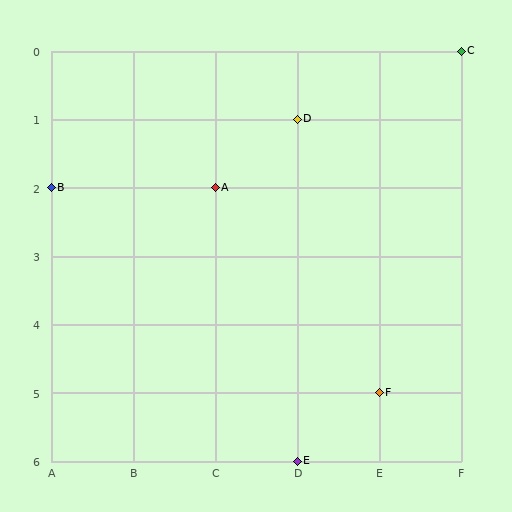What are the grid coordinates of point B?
Point B is at grid coordinates (A, 2).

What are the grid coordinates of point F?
Point F is at grid coordinates (E, 5).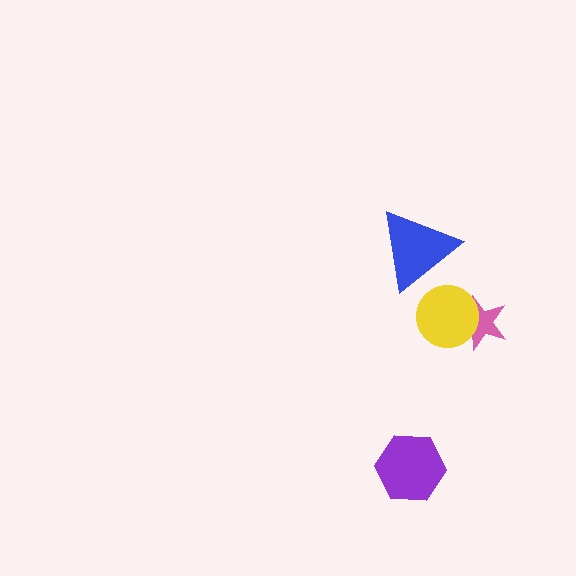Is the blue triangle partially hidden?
No, no other shape covers it.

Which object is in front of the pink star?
The yellow circle is in front of the pink star.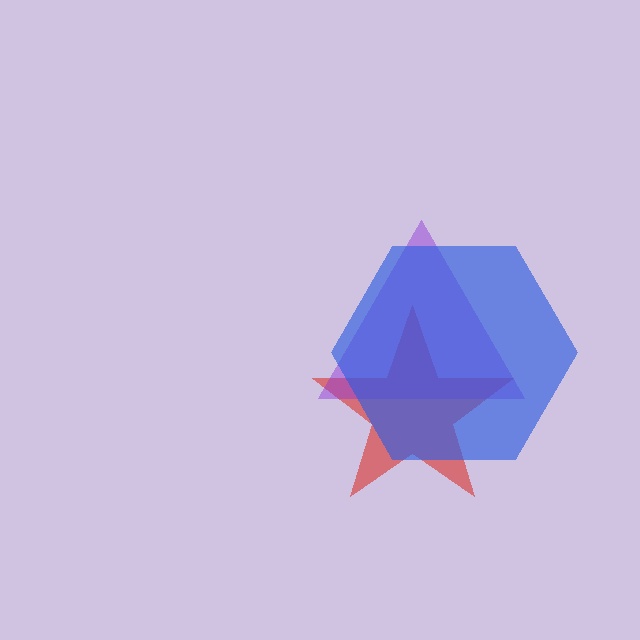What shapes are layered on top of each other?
The layered shapes are: a red star, a purple triangle, a blue hexagon.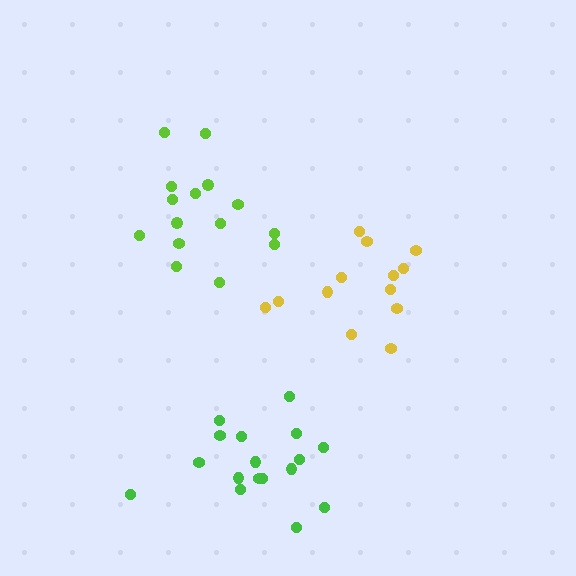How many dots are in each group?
Group 1: 17 dots, Group 2: 15 dots, Group 3: 13 dots (45 total).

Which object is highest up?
The lime cluster is topmost.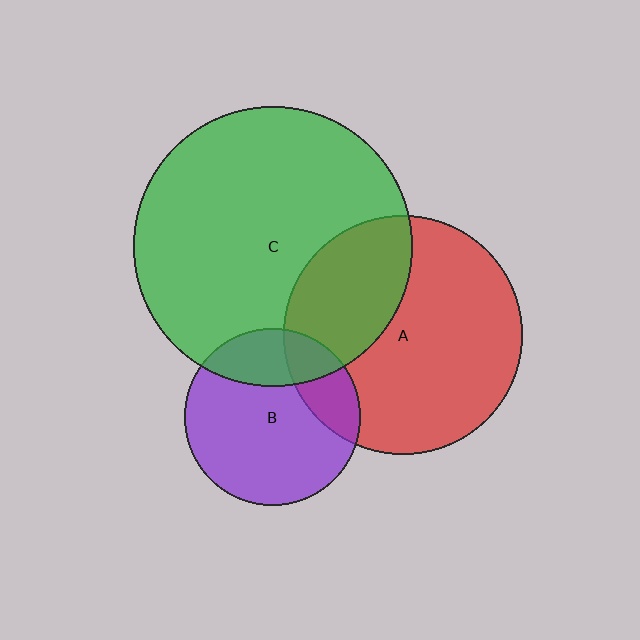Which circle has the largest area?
Circle C (green).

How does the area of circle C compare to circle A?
Approximately 1.4 times.